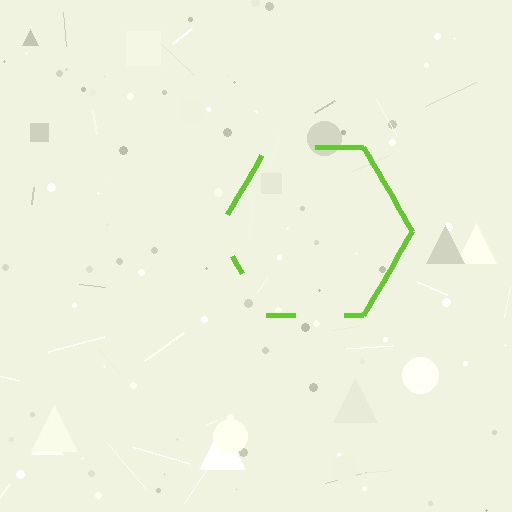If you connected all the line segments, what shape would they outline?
They would outline a hexagon.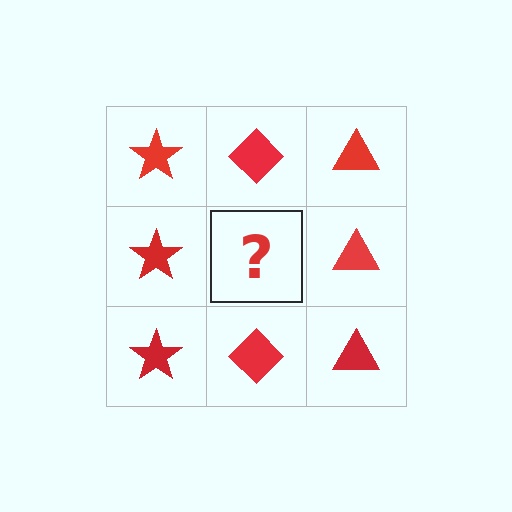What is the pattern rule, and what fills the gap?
The rule is that each column has a consistent shape. The gap should be filled with a red diamond.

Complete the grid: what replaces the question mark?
The question mark should be replaced with a red diamond.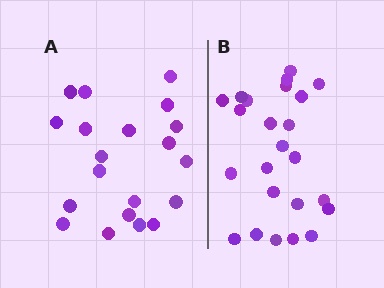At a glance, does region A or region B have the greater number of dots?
Region B (the right region) has more dots.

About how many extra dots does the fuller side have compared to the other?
Region B has about 4 more dots than region A.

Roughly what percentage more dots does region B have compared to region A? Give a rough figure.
About 20% more.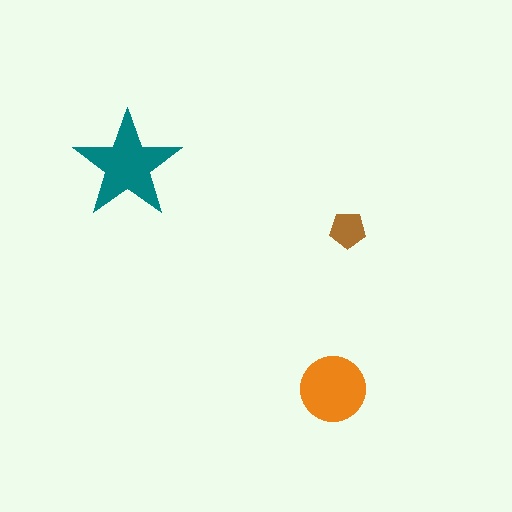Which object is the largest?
The teal star.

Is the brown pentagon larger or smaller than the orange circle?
Smaller.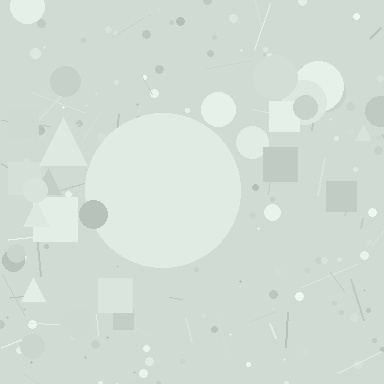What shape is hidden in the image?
A circle is hidden in the image.